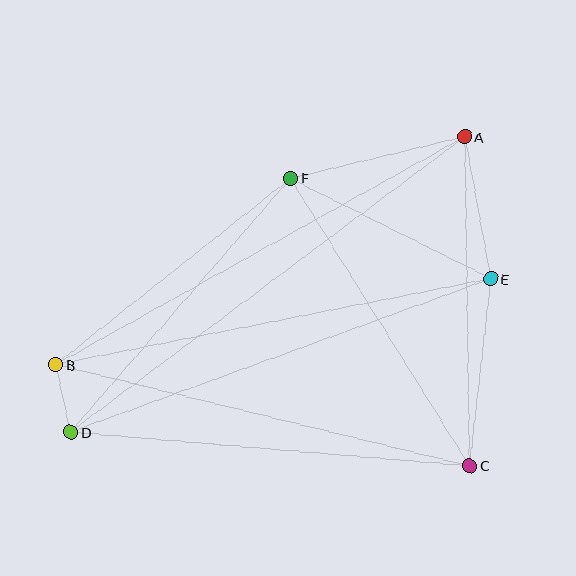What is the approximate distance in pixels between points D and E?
The distance between D and E is approximately 447 pixels.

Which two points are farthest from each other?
Points A and D are farthest from each other.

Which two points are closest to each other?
Points B and D are closest to each other.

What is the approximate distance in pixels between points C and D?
The distance between C and D is approximately 401 pixels.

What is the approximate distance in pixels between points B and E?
The distance between B and E is approximately 443 pixels.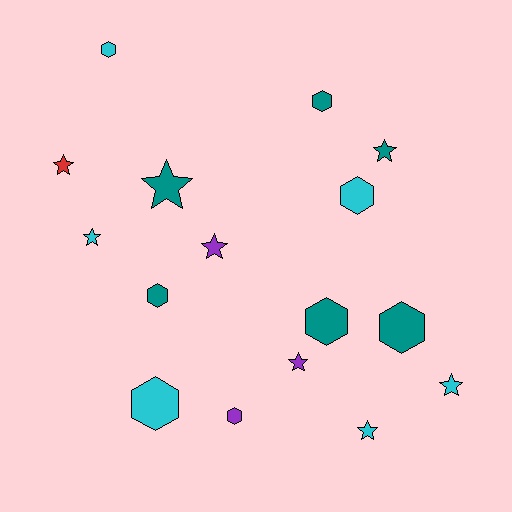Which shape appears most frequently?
Hexagon, with 8 objects.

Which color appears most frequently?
Cyan, with 6 objects.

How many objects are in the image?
There are 16 objects.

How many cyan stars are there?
There are 3 cyan stars.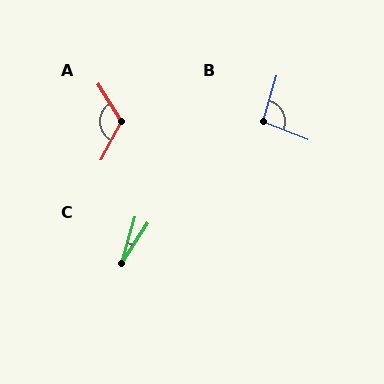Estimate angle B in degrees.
Approximately 94 degrees.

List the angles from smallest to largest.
C (16°), B (94°), A (120°).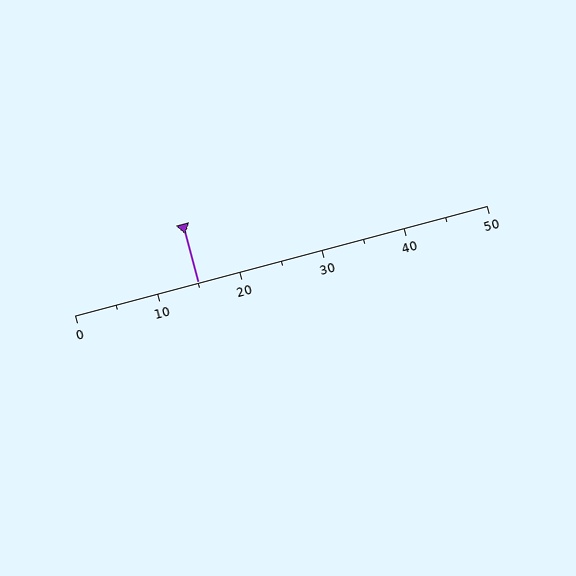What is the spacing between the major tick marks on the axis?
The major ticks are spaced 10 apart.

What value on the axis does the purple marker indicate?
The marker indicates approximately 15.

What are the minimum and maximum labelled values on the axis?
The axis runs from 0 to 50.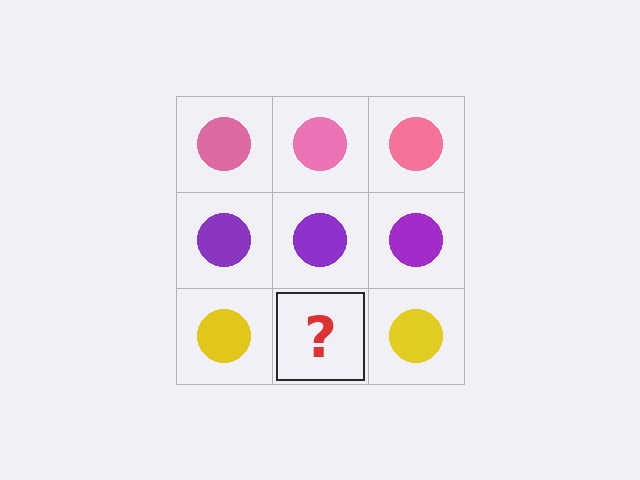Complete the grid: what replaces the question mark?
The question mark should be replaced with a yellow circle.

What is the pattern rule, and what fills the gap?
The rule is that each row has a consistent color. The gap should be filled with a yellow circle.